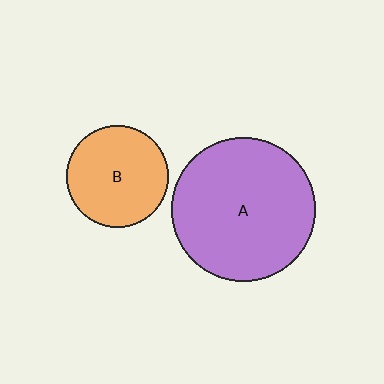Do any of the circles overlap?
No, none of the circles overlap.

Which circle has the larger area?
Circle A (purple).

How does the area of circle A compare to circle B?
Approximately 2.0 times.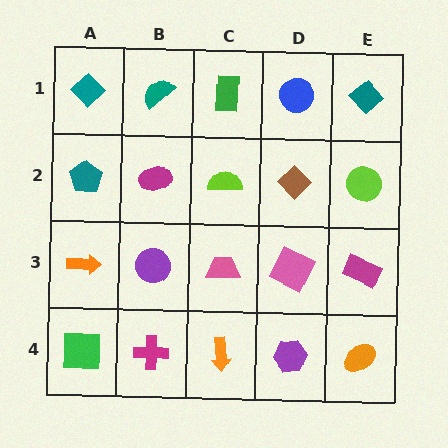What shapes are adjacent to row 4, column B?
A purple circle (row 3, column B), a green square (row 4, column A), an orange arrow (row 4, column C).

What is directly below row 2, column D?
A pink square.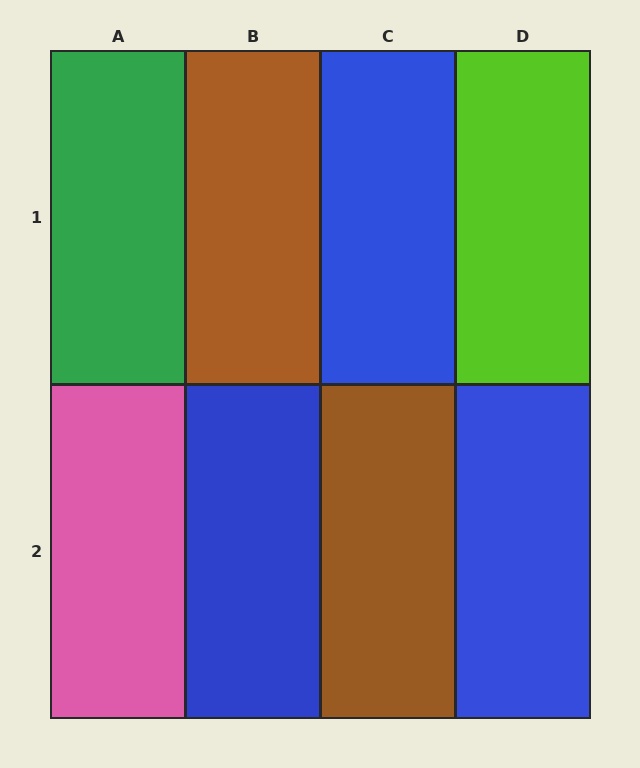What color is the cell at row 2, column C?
Brown.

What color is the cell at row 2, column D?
Blue.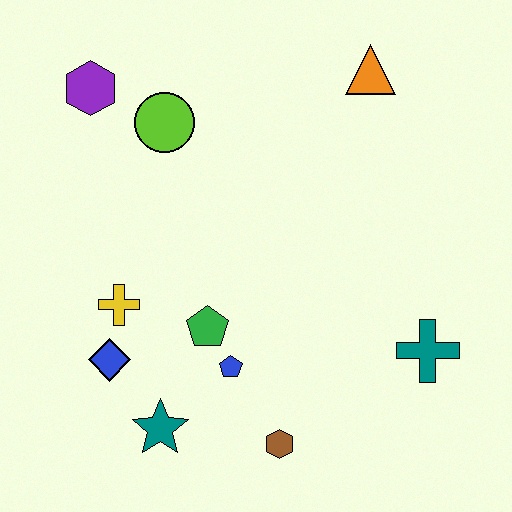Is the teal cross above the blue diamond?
Yes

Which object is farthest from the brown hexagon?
The purple hexagon is farthest from the brown hexagon.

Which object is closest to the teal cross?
The brown hexagon is closest to the teal cross.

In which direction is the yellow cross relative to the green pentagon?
The yellow cross is to the left of the green pentagon.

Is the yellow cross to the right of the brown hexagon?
No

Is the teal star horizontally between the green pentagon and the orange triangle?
No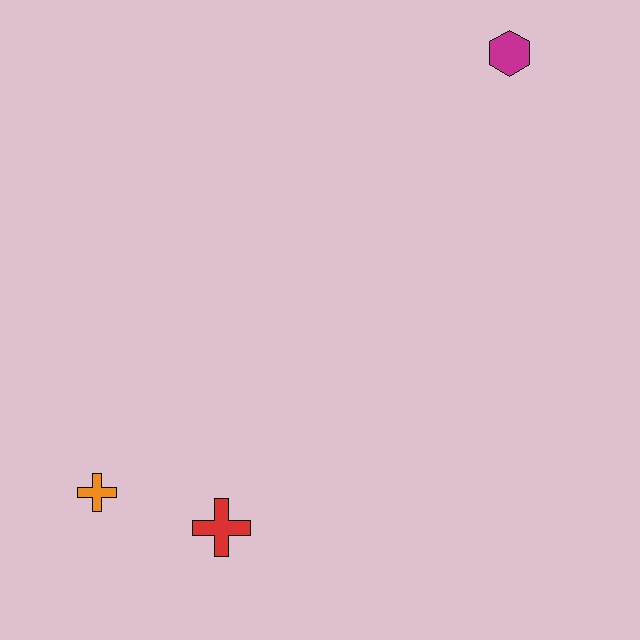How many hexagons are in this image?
There is 1 hexagon.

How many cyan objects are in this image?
There are no cyan objects.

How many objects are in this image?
There are 3 objects.